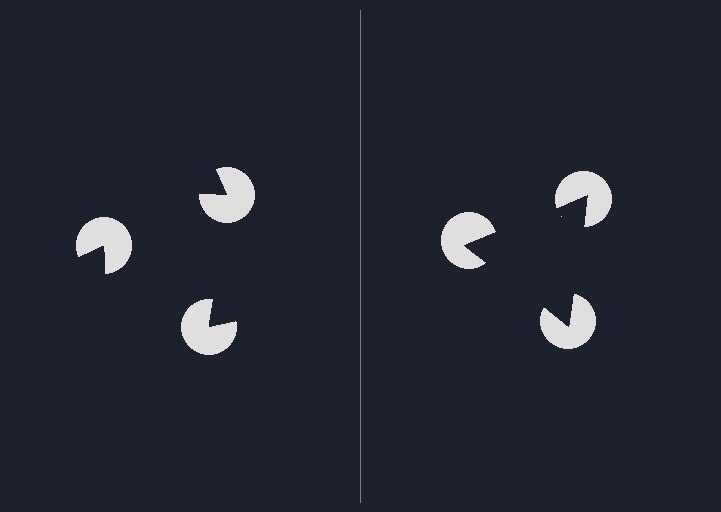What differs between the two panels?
The pac-man discs are positioned identically on both sides; only the wedge orientations differ. On the right they align to a triangle; on the left they are misaligned.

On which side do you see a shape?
An illusory triangle appears on the right side. On the left side the wedge cuts are rotated, so no coherent shape forms.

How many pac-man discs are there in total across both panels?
6 — 3 on each side.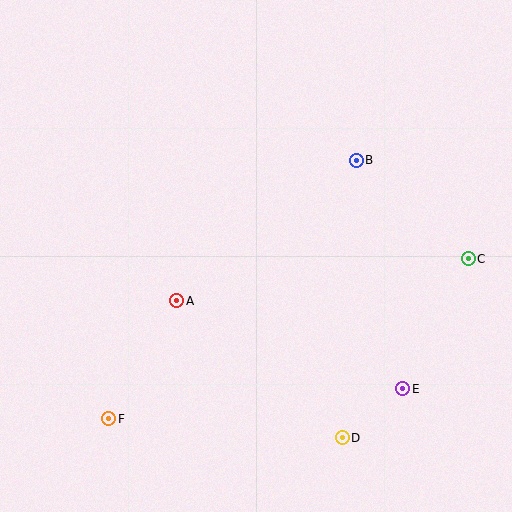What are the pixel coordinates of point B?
Point B is at (356, 160).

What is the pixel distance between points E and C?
The distance between E and C is 146 pixels.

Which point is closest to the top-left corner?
Point A is closest to the top-left corner.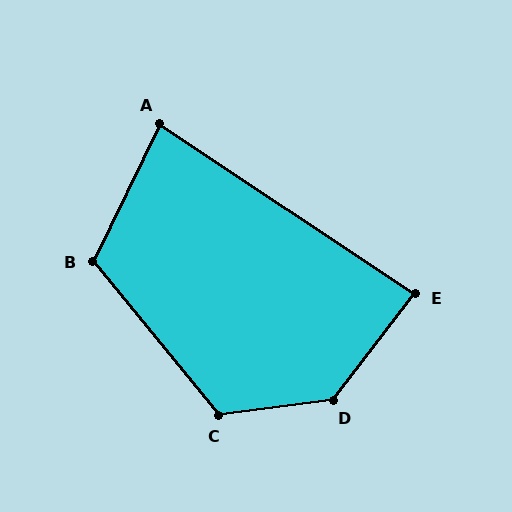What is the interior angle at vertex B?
Approximately 115 degrees (obtuse).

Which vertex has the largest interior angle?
D, at approximately 135 degrees.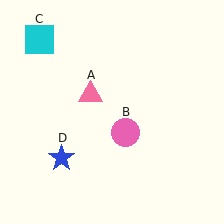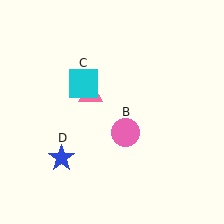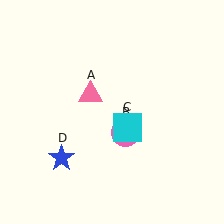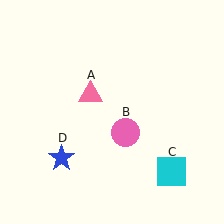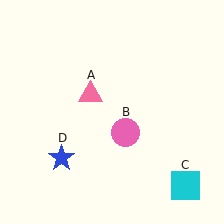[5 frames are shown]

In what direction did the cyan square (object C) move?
The cyan square (object C) moved down and to the right.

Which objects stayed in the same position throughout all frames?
Pink triangle (object A) and pink circle (object B) and blue star (object D) remained stationary.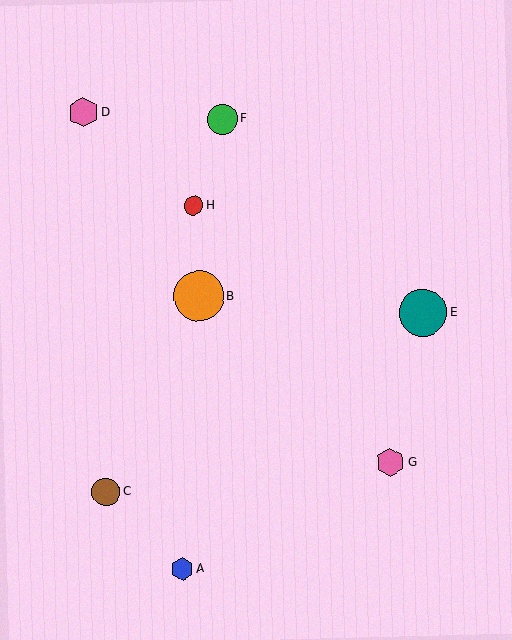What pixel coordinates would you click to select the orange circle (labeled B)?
Click at (199, 296) to select the orange circle B.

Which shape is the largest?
The orange circle (labeled B) is the largest.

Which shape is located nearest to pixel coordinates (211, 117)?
The green circle (labeled F) at (222, 119) is nearest to that location.